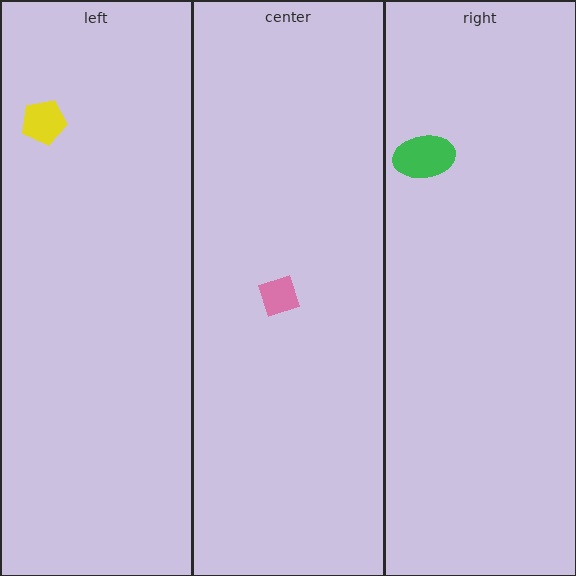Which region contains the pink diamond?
The center region.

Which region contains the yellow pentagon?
The left region.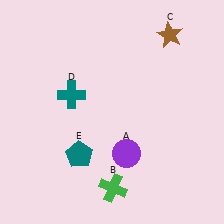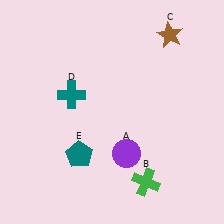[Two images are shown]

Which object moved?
The green cross (B) moved right.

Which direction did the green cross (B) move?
The green cross (B) moved right.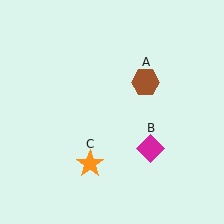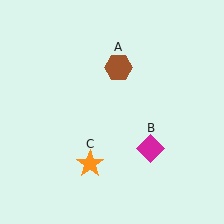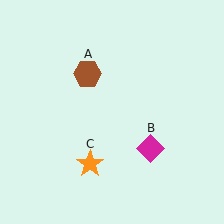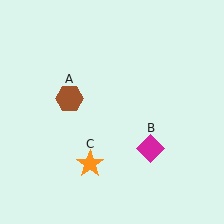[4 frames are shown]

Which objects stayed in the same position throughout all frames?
Magenta diamond (object B) and orange star (object C) remained stationary.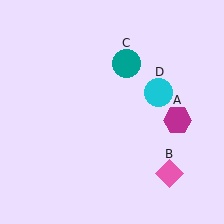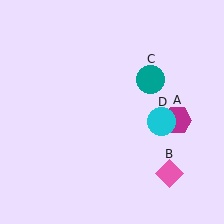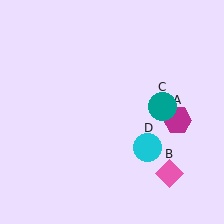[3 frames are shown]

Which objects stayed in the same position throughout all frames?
Magenta hexagon (object A) and pink diamond (object B) remained stationary.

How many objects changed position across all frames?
2 objects changed position: teal circle (object C), cyan circle (object D).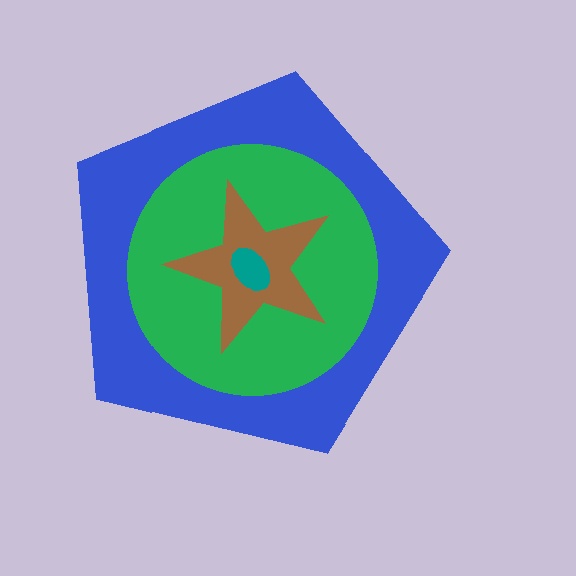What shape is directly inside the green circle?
The brown star.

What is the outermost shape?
The blue pentagon.